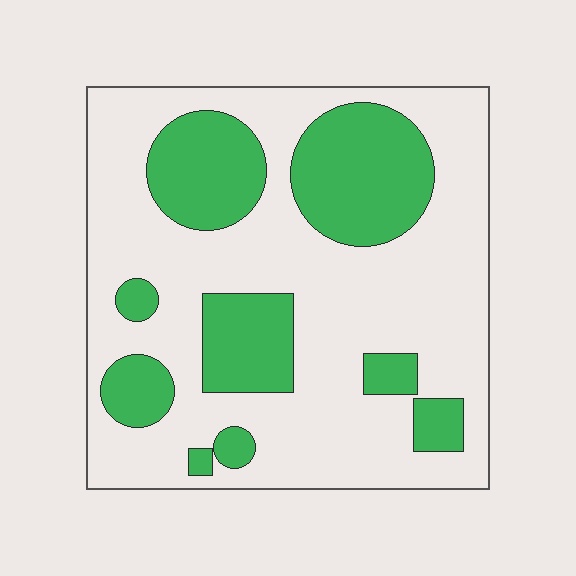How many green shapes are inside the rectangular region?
9.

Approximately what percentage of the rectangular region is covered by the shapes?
Approximately 30%.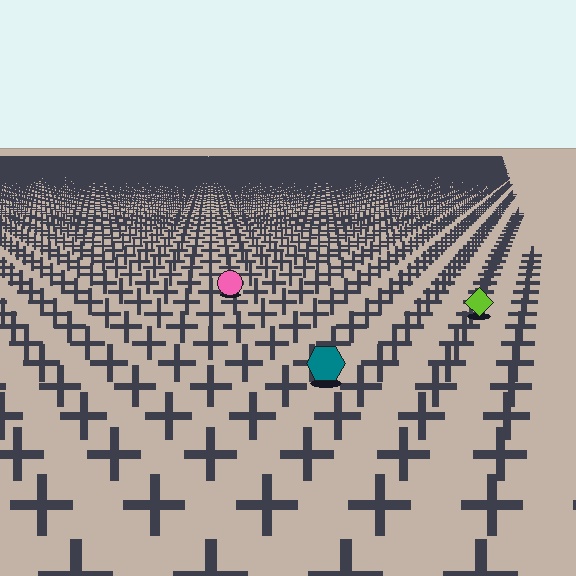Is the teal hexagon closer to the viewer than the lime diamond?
Yes. The teal hexagon is closer — you can tell from the texture gradient: the ground texture is coarser near it.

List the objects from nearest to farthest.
From nearest to farthest: the teal hexagon, the lime diamond, the pink circle.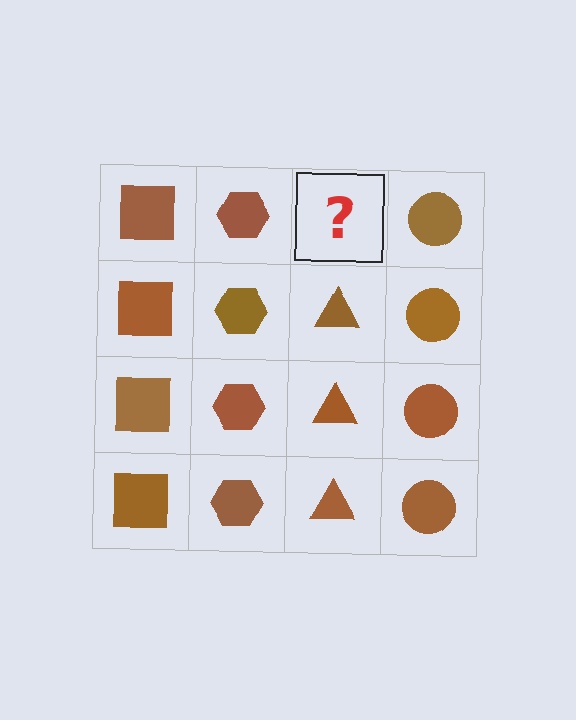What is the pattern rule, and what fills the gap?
The rule is that each column has a consistent shape. The gap should be filled with a brown triangle.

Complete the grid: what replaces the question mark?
The question mark should be replaced with a brown triangle.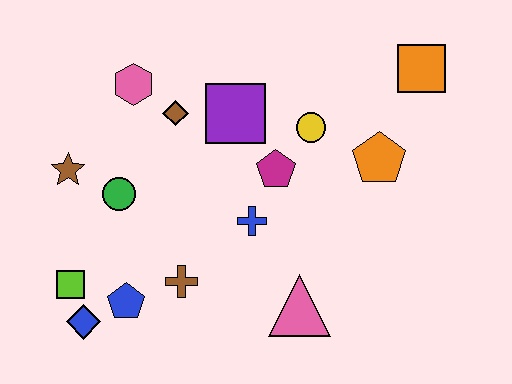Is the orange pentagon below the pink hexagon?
Yes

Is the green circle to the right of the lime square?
Yes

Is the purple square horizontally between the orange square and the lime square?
Yes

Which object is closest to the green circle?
The brown star is closest to the green circle.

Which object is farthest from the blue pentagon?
The orange square is farthest from the blue pentagon.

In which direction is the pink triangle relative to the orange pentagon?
The pink triangle is below the orange pentagon.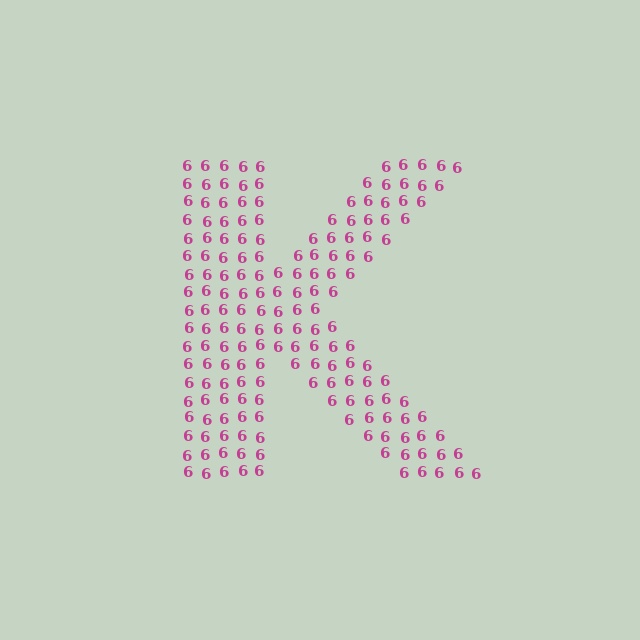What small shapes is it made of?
It is made of small digit 6's.